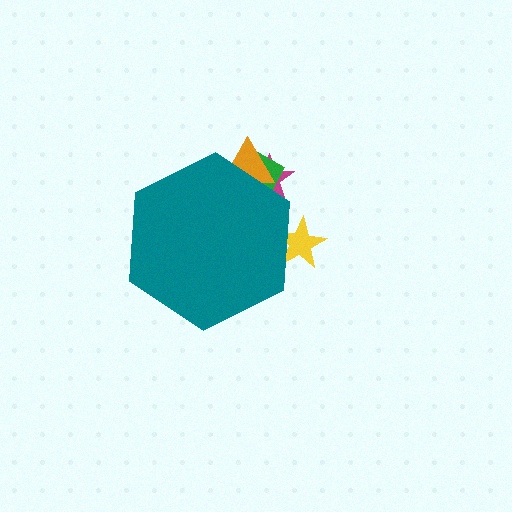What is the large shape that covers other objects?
A teal hexagon.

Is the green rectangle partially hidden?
Yes, the green rectangle is partially hidden behind the teal hexagon.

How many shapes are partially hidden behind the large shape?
4 shapes are partially hidden.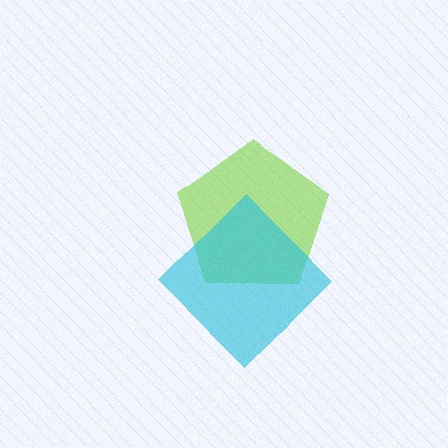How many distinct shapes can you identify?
There are 2 distinct shapes: a lime pentagon, a cyan diamond.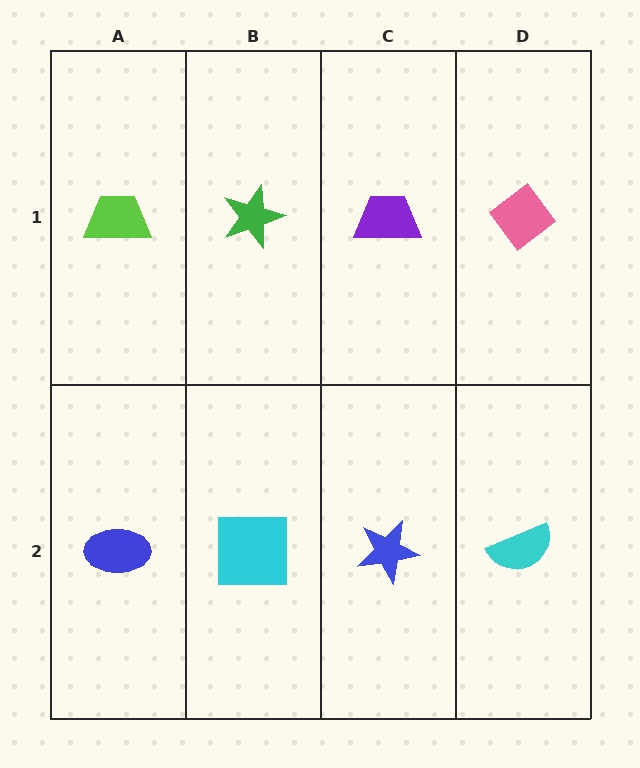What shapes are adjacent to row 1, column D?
A cyan semicircle (row 2, column D), a purple trapezoid (row 1, column C).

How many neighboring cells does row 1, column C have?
3.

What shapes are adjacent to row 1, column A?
A blue ellipse (row 2, column A), a green star (row 1, column B).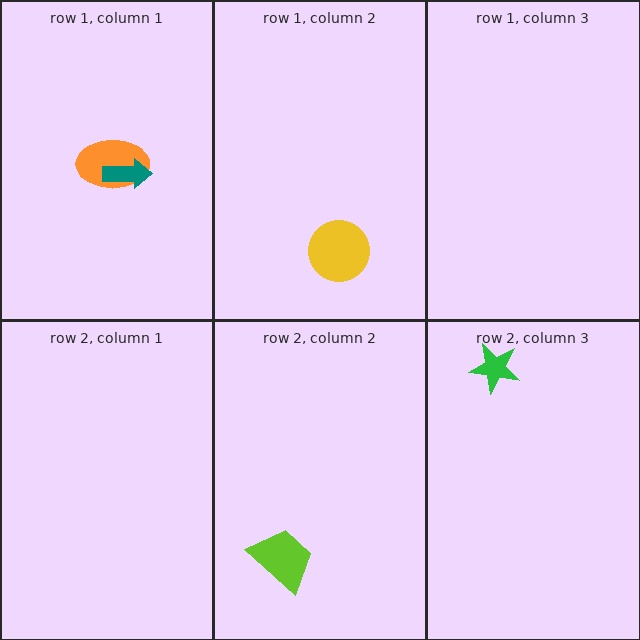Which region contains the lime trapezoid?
The row 2, column 2 region.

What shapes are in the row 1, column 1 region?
The orange ellipse, the teal arrow.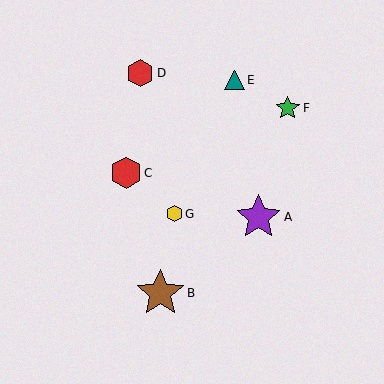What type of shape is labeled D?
Shape D is a red hexagon.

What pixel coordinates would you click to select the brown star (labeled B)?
Click at (160, 293) to select the brown star B.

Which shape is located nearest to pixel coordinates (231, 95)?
The teal triangle (labeled E) at (234, 80) is nearest to that location.